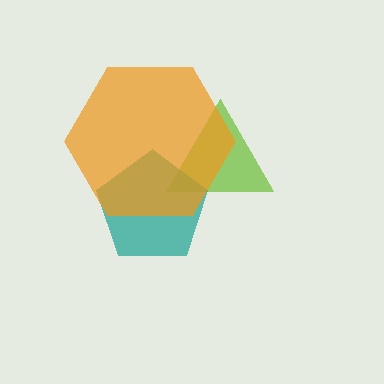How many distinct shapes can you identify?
There are 3 distinct shapes: a lime triangle, a teal pentagon, an orange hexagon.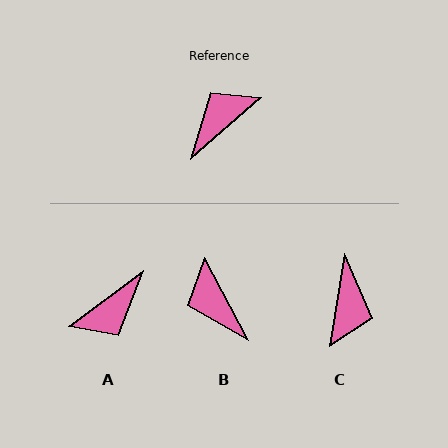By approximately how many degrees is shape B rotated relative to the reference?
Approximately 77 degrees counter-clockwise.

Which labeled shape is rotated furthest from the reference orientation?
A, about 175 degrees away.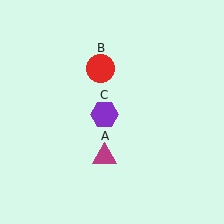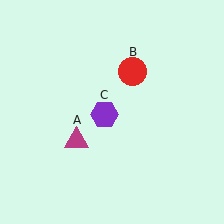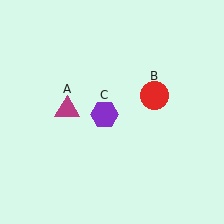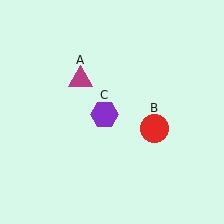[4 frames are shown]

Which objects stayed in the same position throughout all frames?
Purple hexagon (object C) remained stationary.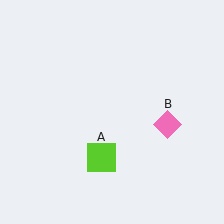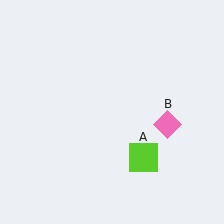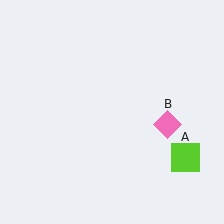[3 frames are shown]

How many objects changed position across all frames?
1 object changed position: lime square (object A).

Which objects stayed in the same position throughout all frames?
Pink diamond (object B) remained stationary.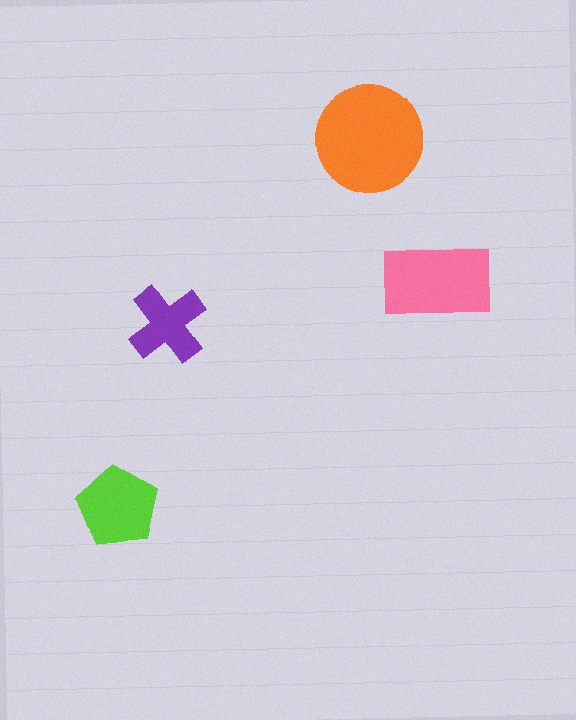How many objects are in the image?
There are 4 objects in the image.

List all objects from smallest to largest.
The purple cross, the lime pentagon, the pink rectangle, the orange circle.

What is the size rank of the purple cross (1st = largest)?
4th.